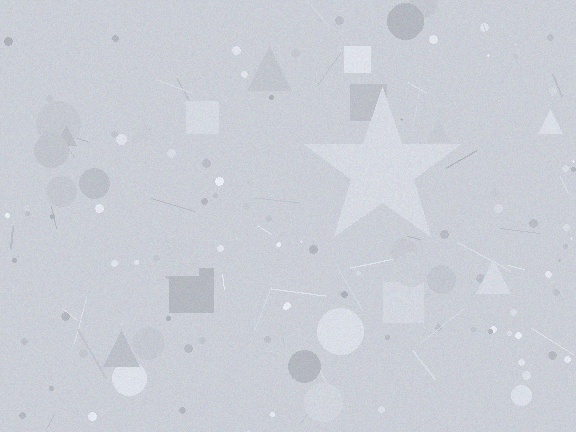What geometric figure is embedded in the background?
A star is embedded in the background.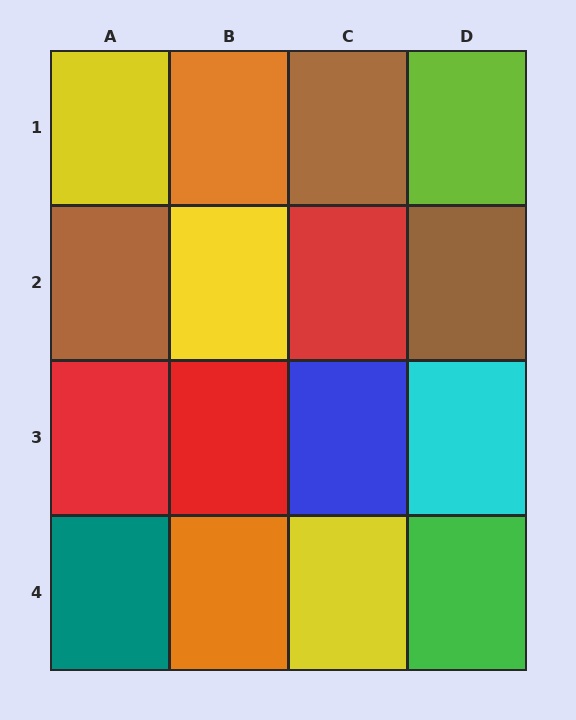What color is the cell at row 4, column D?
Green.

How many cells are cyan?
1 cell is cyan.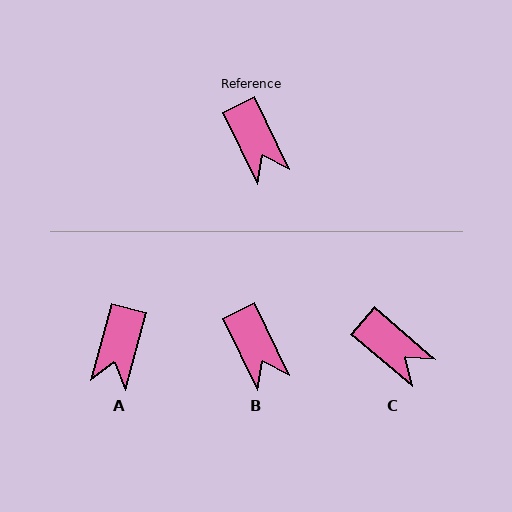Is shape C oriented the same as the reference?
No, it is off by about 24 degrees.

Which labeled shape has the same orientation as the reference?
B.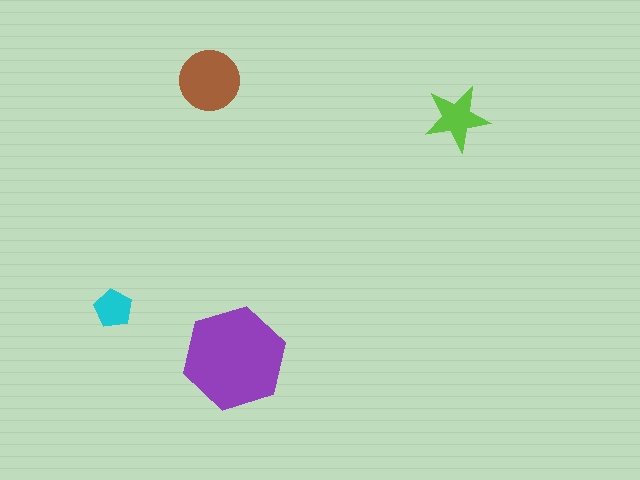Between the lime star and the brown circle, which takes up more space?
The brown circle.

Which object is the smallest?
The cyan pentagon.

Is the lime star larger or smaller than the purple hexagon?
Smaller.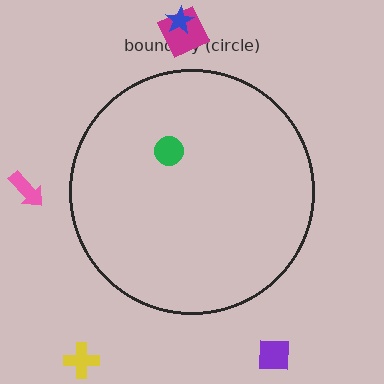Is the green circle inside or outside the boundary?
Inside.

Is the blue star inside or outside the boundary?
Outside.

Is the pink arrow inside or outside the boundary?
Outside.